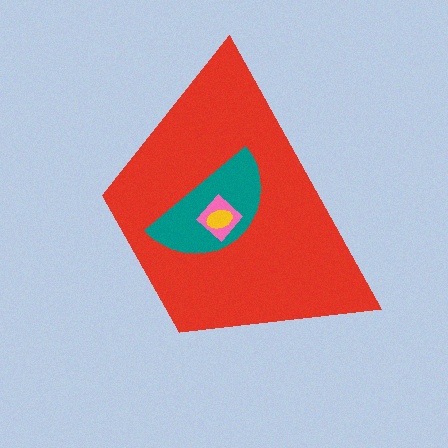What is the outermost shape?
The red trapezoid.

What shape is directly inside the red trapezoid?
The teal semicircle.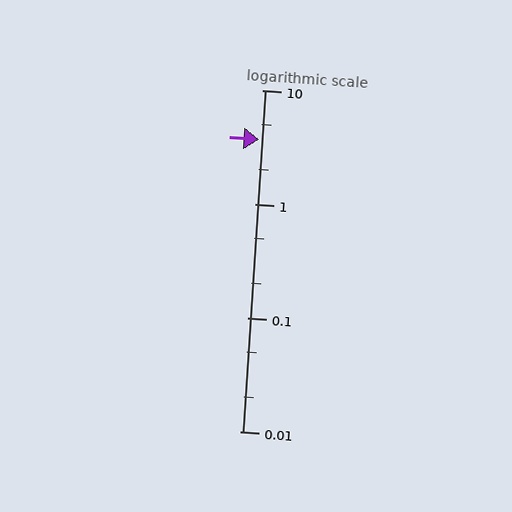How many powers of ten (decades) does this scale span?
The scale spans 3 decades, from 0.01 to 10.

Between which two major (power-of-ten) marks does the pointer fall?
The pointer is between 1 and 10.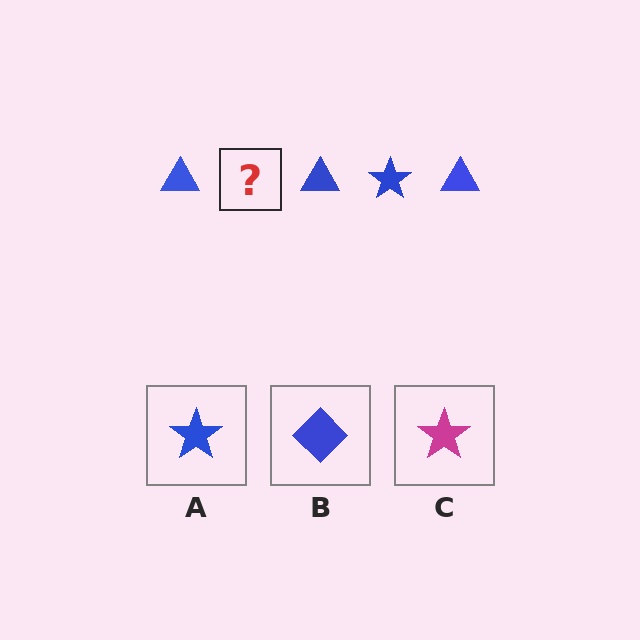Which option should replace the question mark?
Option A.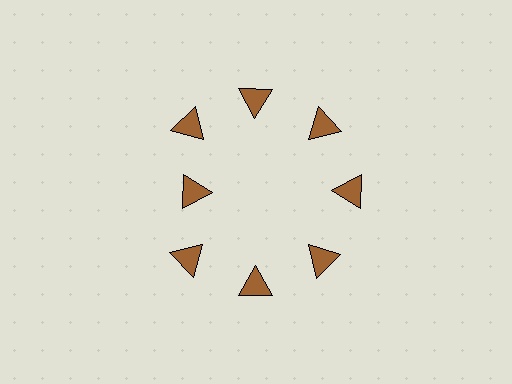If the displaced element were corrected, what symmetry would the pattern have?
It would have 8-fold rotational symmetry — the pattern would map onto itself every 45 degrees.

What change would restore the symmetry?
The symmetry would be restored by moving it outward, back onto the ring so that all 8 triangles sit at equal angles and equal distance from the center.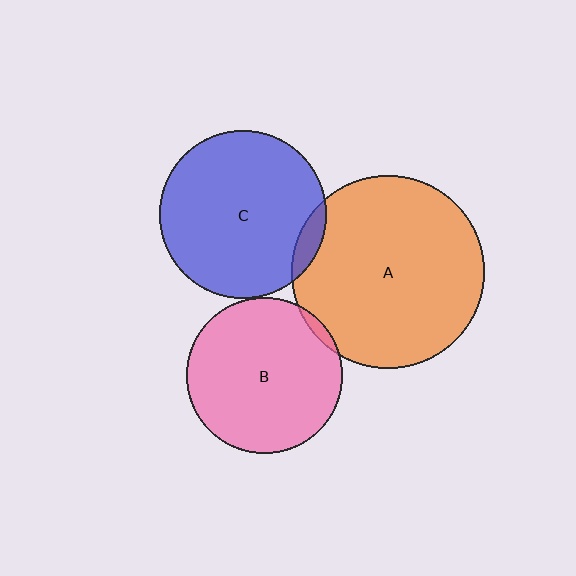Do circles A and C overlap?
Yes.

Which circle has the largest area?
Circle A (orange).